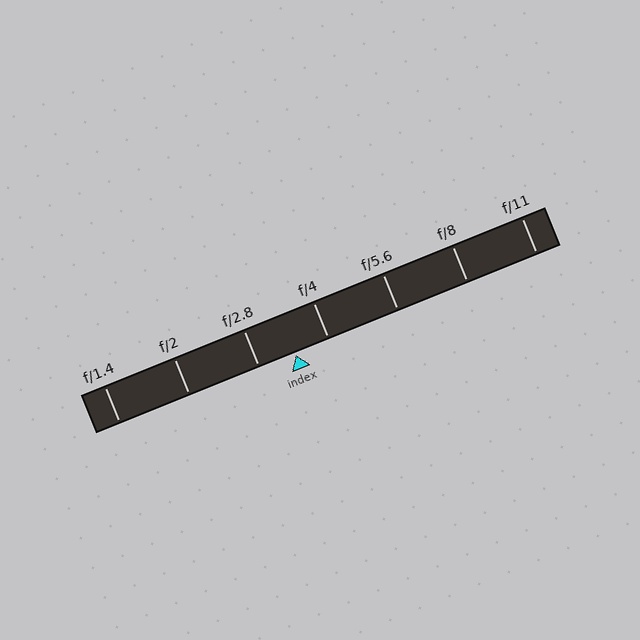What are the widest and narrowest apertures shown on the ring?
The widest aperture shown is f/1.4 and the narrowest is f/11.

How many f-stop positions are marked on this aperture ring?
There are 7 f-stop positions marked.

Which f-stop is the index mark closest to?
The index mark is closest to f/4.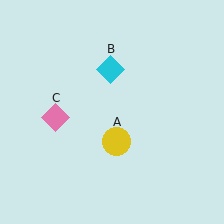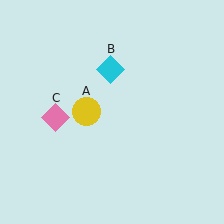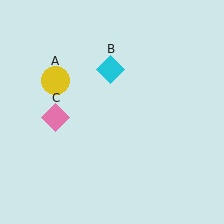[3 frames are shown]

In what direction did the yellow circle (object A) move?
The yellow circle (object A) moved up and to the left.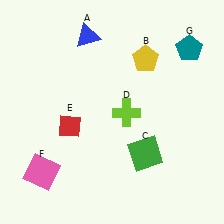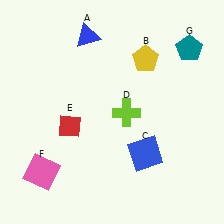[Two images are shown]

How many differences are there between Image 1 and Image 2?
There is 1 difference between the two images.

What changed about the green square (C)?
In Image 1, C is green. In Image 2, it changed to blue.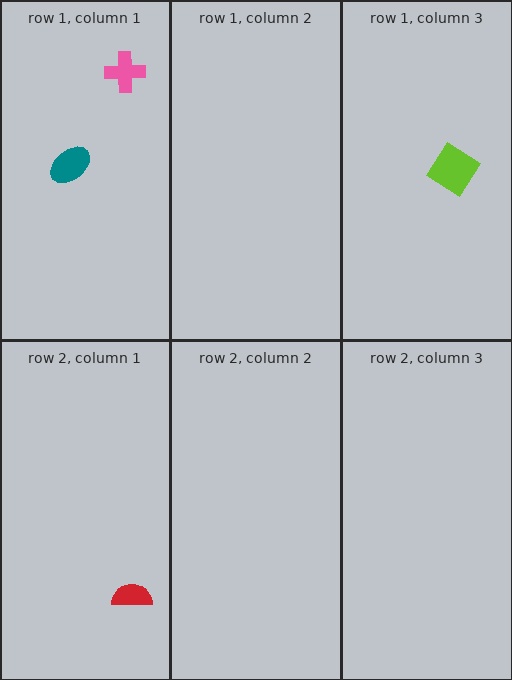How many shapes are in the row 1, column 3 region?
1.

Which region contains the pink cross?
The row 1, column 1 region.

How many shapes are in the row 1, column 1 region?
2.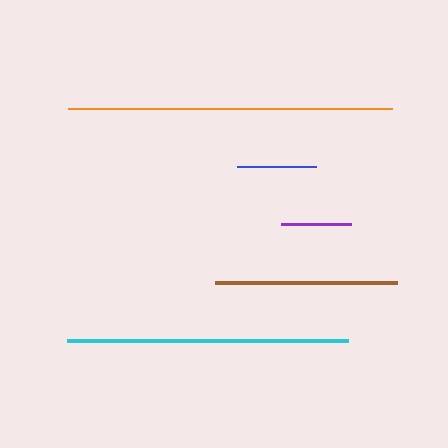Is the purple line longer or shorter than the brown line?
The brown line is longer than the purple line.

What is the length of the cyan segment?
The cyan segment is approximately 281 pixels long.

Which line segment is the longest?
The orange line is the longest at approximately 324 pixels.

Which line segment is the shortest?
The purple line is the shortest at approximately 70 pixels.